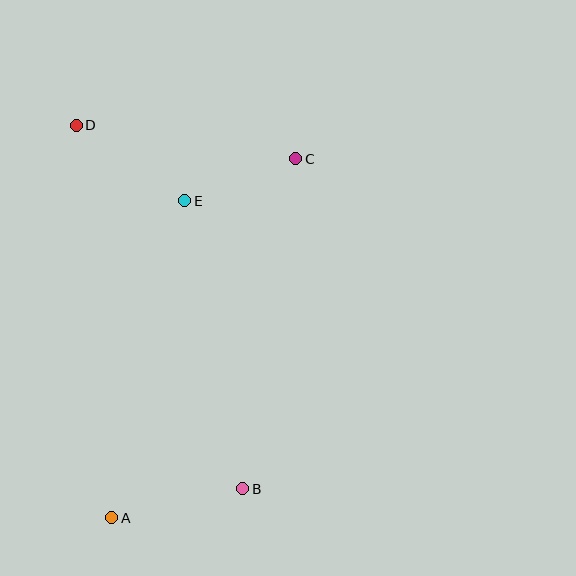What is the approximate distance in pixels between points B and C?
The distance between B and C is approximately 334 pixels.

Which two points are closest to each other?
Points C and E are closest to each other.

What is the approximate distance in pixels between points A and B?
The distance between A and B is approximately 134 pixels.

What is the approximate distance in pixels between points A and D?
The distance between A and D is approximately 394 pixels.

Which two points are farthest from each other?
Points A and C are farthest from each other.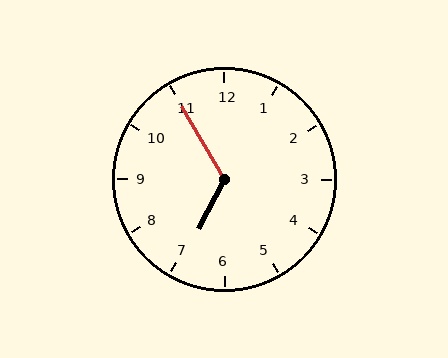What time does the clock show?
6:55.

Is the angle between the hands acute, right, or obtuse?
It is obtuse.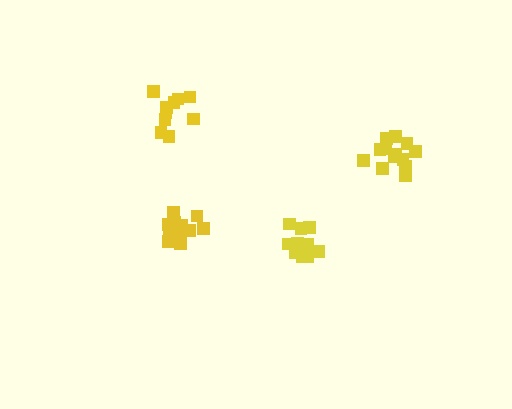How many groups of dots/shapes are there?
There are 4 groups.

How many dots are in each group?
Group 1: 10 dots, Group 2: 13 dots, Group 3: 10 dots, Group 4: 13 dots (46 total).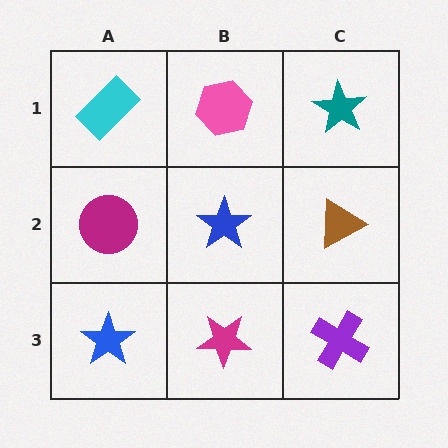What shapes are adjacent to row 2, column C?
A teal star (row 1, column C), a purple cross (row 3, column C), a blue star (row 2, column B).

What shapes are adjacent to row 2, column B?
A pink hexagon (row 1, column B), a magenta star (row 3, column B), a magenta circle (row 2, column A), a brown triangle (row 2, column C).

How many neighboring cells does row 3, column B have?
3.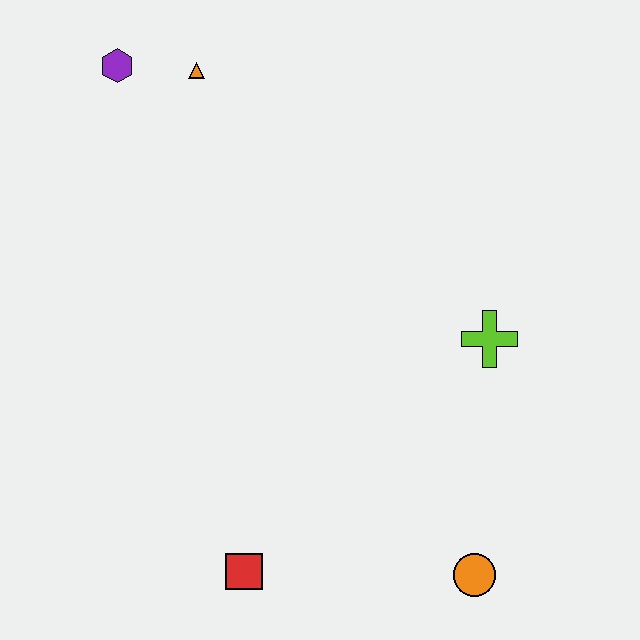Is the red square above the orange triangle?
No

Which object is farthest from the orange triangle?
The orange circle is farthest from the orange triangle.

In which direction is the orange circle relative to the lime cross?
The orange circle is below the lime cross.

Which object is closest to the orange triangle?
The purple hexagon is closest to the orange triangle.